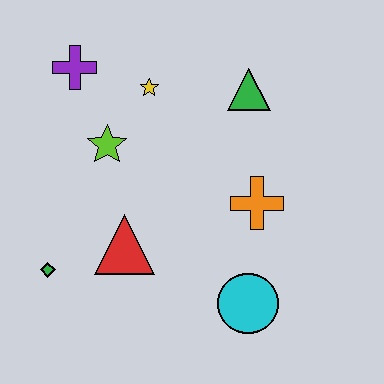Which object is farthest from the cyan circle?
The purple cross is farthest from the cyan circle.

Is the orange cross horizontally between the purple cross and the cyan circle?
No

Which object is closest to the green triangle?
The yellow star is closest to the green triangle.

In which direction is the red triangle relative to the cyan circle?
The red triangle is to the left of the cyan circle.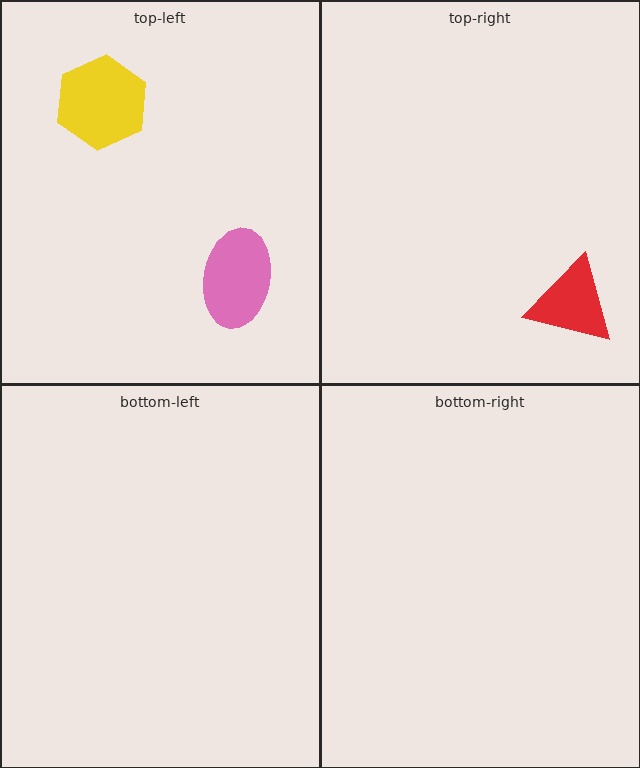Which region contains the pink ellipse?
The top-left region.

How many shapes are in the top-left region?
2.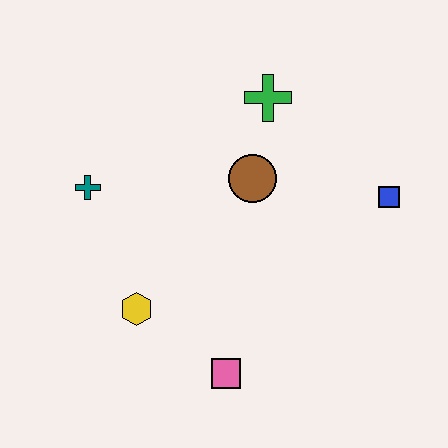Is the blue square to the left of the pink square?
No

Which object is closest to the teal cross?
The yellow hexagon is closest to the teal cross.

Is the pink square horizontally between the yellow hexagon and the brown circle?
Yes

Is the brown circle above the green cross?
No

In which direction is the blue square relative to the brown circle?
The blue square is to the right of the brown circle.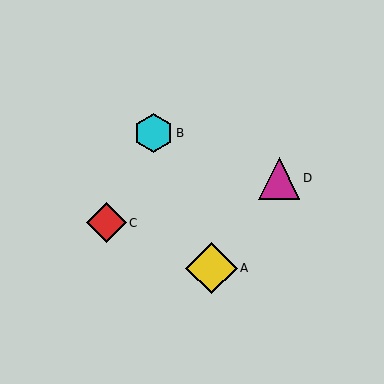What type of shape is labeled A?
Shape A is a yellow diamond.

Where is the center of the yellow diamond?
The center of the yellow diamond is at (212, 268).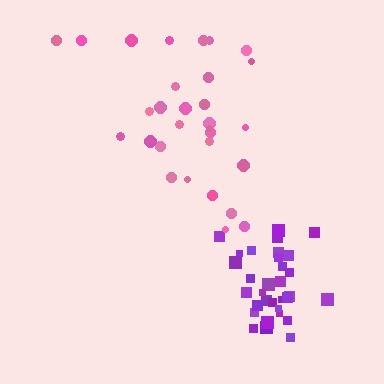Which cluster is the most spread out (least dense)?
Pink.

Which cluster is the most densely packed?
Purple.